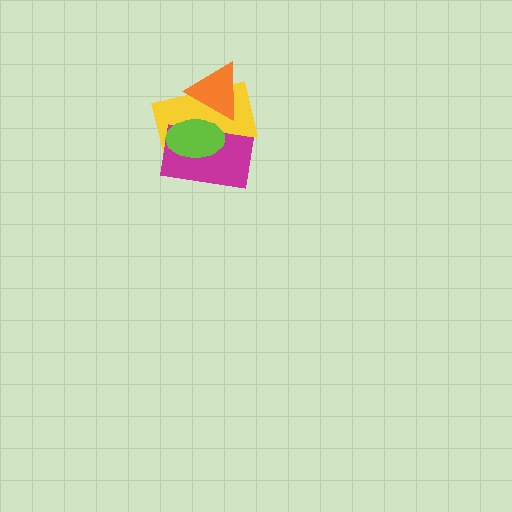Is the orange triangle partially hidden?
Yes, it is partially covered by another shape.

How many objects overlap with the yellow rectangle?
3 objects overlap with the yellow rectangle.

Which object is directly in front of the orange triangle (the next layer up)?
The magenta rectangle is directly in front of the orange triangle.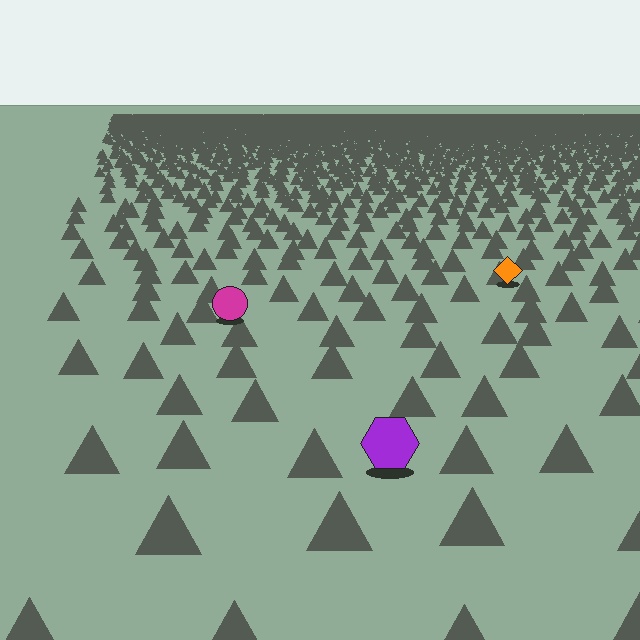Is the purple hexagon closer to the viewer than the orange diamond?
Yes. The purple hexagon is closer — you can tell from the texture gradient: the ground texture is coarser near it.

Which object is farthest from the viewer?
The orange diamond is farthest from the viewer. It appears smaller and the ground texture around it is denser.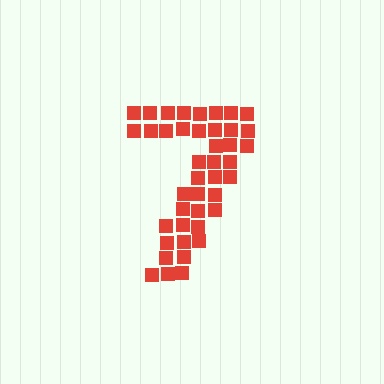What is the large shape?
The large shape is the digit 7.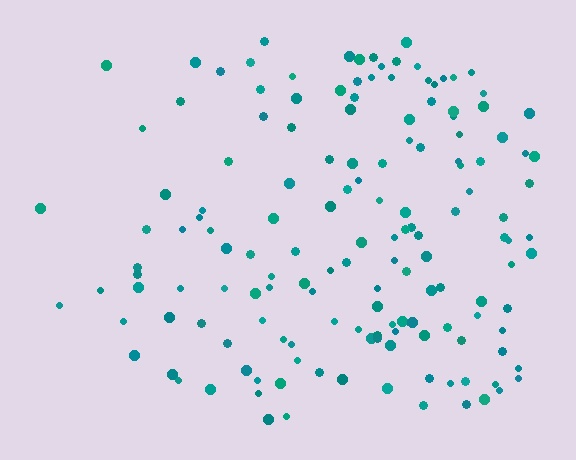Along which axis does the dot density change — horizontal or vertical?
Horizontal.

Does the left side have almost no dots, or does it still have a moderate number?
Still a moderate number, just noticeably fewer than the right.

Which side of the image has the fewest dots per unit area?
The left.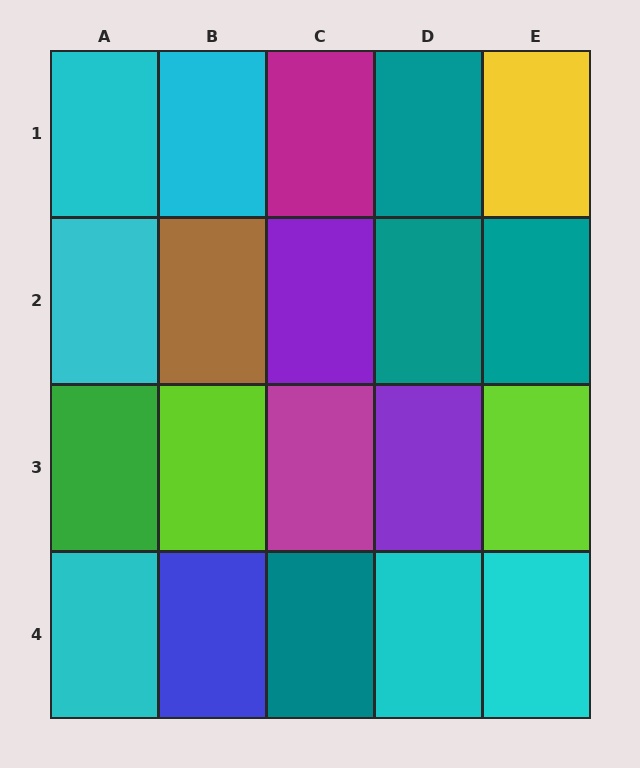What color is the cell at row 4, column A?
Cyan.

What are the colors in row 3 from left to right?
Green, lime, magenta, purple, lime.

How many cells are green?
1 cell is green.